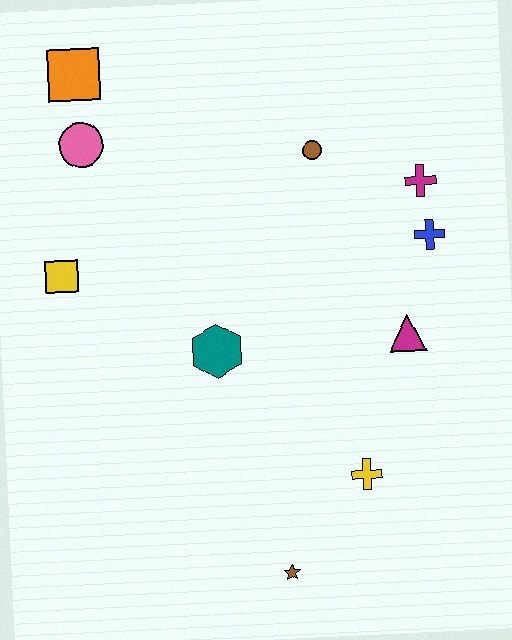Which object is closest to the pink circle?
The orange square is closest to the pink circle.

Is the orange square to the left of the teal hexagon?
Yes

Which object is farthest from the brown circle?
The brown star is farthest from the brown circle.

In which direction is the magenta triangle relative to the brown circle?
The magenta triangle is below the brown circle.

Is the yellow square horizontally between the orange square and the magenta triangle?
No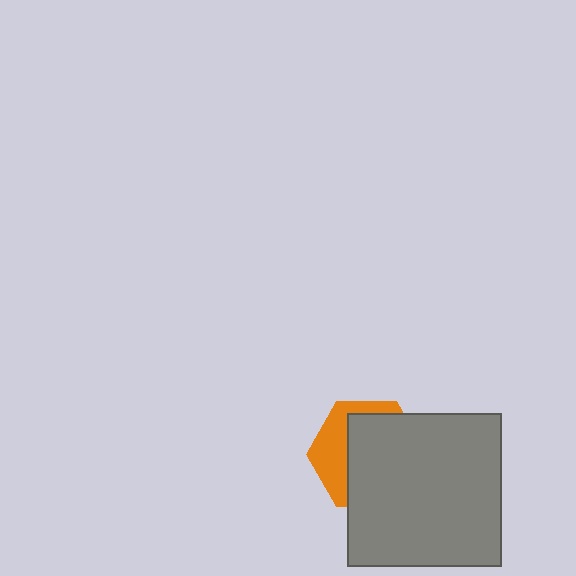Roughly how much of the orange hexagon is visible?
A small part of it is visible (roughly 35%).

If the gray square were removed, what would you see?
You would see the complete orange hexagon.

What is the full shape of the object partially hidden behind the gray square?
The partially hidden object is an orange hexagon.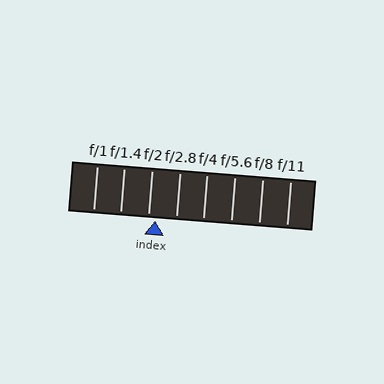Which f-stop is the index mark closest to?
The index mark is closest to f/2.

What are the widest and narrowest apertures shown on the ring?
The widest aperture shown is f/1 and the narrowest is f/11.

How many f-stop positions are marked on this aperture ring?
There are 8 f-stop positions marked.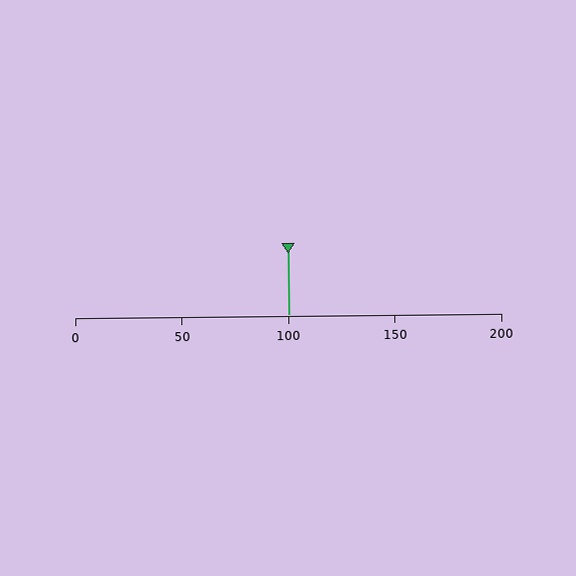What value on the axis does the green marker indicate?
The marker indicates approximately 100.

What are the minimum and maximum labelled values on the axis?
The axis runs from 0 to 200.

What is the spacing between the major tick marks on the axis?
The major ticks are spaced 50 apart.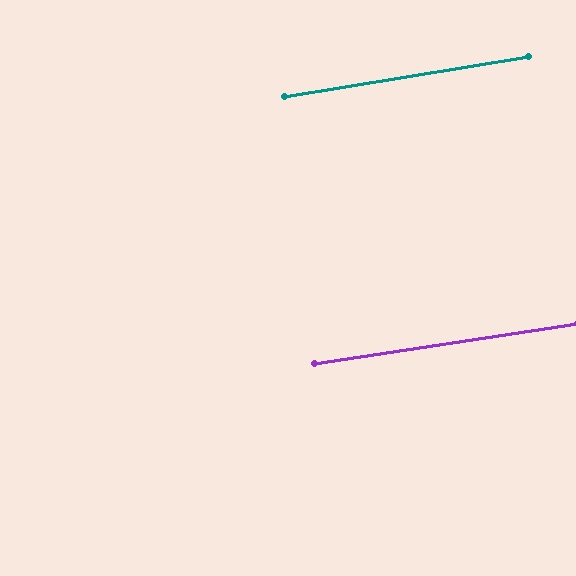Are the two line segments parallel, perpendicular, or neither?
Parallel — their directions differ by only 0.8°.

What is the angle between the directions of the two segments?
Approximately 1 degree.